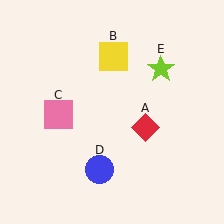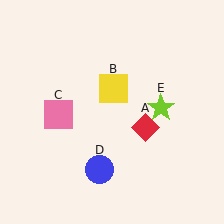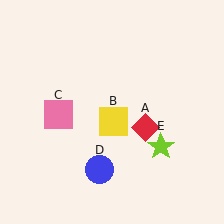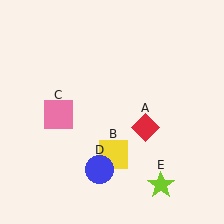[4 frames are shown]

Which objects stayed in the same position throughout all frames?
Red diamond (object A) and pink square (object C) and blue circle (object D) remained stationary.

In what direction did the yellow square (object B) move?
The yellow square (object B) moved down.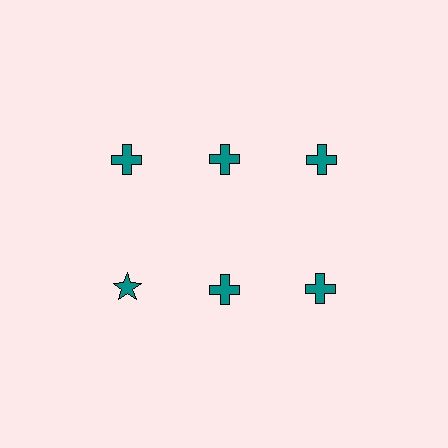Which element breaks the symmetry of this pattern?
The teal star in the second row, leftmost column breaks the symmetry. All other shapes are teal crosses.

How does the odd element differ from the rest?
It has a different shape: star instead of cross.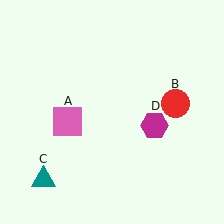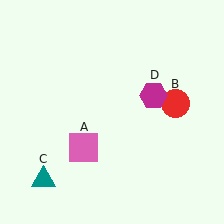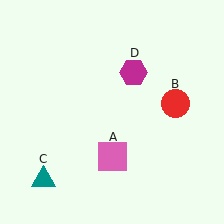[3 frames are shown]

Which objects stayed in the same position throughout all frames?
Red circle (object B) and teal triangle (object C) remained stationary.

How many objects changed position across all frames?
2 objects changed position: pink square (object A), magenta hexagon (object D).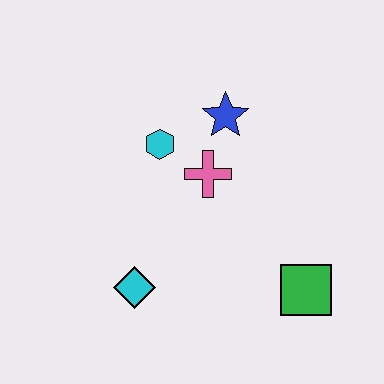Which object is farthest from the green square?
The cyan hexagon is farthest from the green square.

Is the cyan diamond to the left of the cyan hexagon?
Yes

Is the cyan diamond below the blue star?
Yes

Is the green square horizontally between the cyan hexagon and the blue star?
No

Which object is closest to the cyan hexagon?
The pink cross is closest to the cyan hexagon.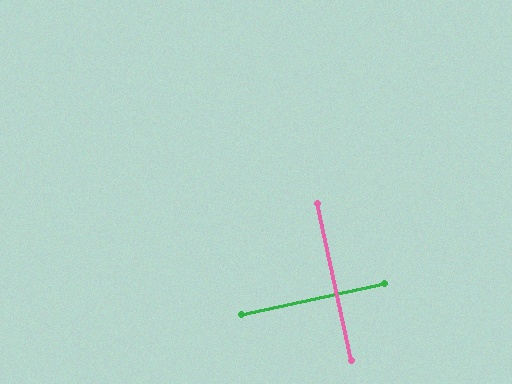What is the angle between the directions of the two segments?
Approximately 90 degrees.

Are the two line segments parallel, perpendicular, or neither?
Perpendicular — they meet at approximately 90°.